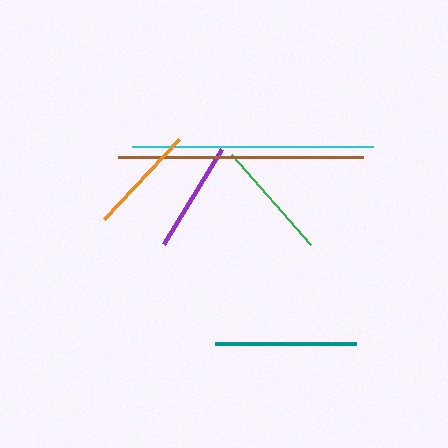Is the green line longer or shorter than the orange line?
The green line is longer than the orange line.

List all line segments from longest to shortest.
From longest to shortest: brown, cyan, teal, green, purple, orange.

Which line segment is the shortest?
The orange line is the shortest at approximately 110 pixels.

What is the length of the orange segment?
The orange segment is approximately 110 pixels long.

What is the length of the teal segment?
The teal segment is approximately 141 pixels long.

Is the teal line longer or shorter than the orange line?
The teal line is longer than the orange line.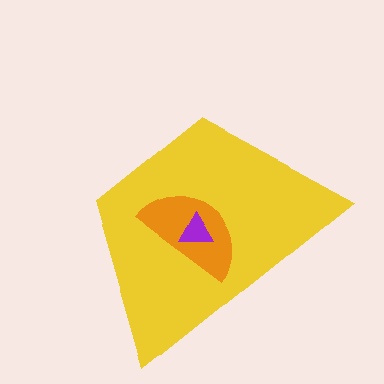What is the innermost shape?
The purple triangle.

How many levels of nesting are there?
3.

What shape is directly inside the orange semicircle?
The purple triangle.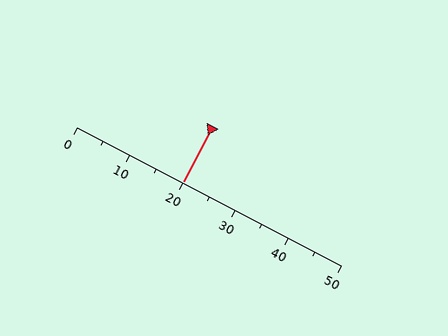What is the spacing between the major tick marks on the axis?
The major ticks are spaced 10 apart.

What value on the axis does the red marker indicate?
The marker indicates approximately 20.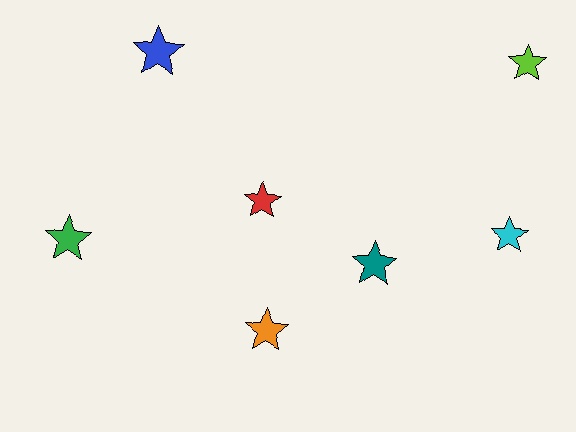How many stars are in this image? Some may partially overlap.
There are 7 stars.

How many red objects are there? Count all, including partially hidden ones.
There is 1 red object.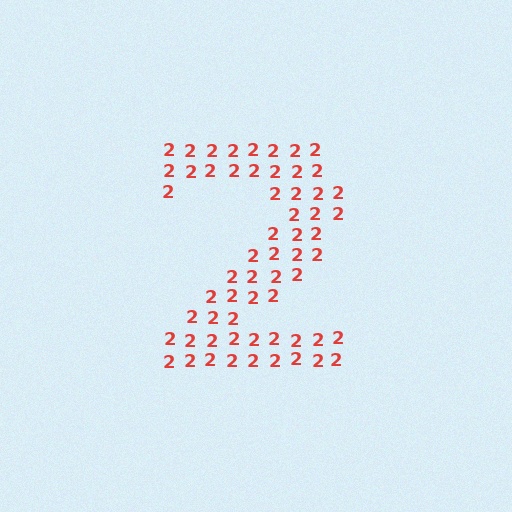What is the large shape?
The large shape is the digit 2.